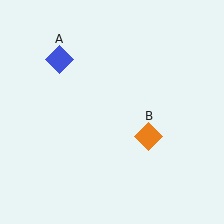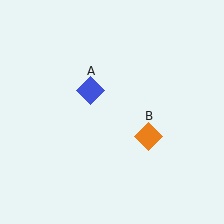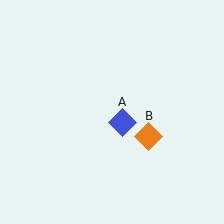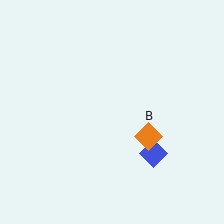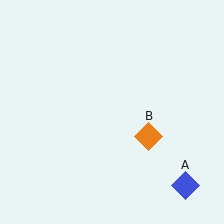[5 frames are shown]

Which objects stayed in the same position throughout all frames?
Orange diamond (object B) remained stationary.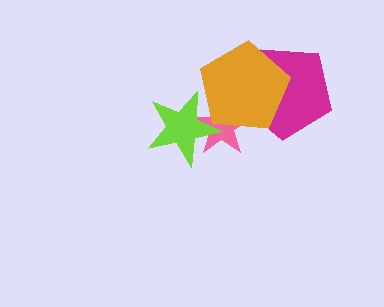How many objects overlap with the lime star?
2 objects overlap with the lime star.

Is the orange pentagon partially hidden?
No, no other shape covers it.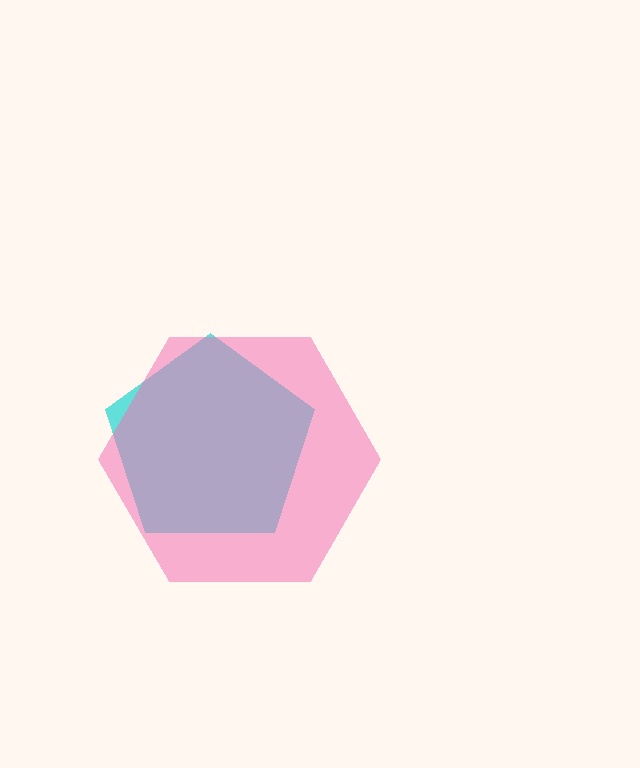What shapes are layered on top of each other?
The layered shapes are: a cyan pentagon, a pink hexagon.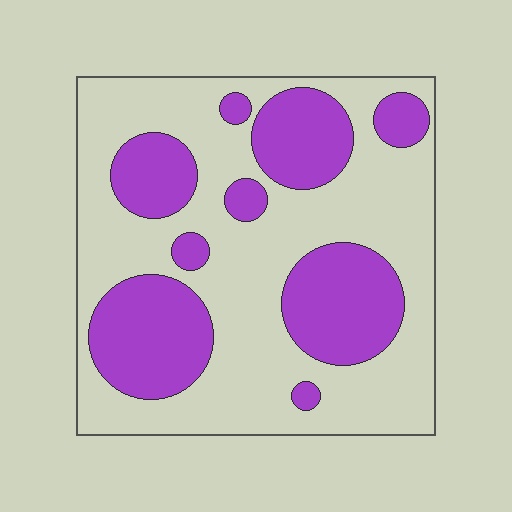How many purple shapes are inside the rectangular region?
9.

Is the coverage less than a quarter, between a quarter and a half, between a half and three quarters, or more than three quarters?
Between a quarter and a half.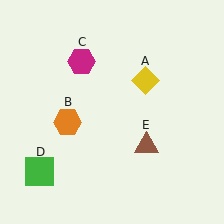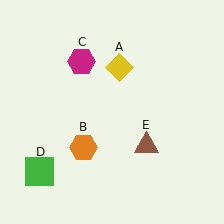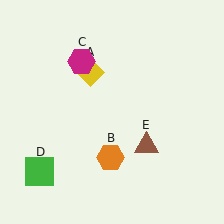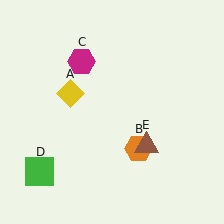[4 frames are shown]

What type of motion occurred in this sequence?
The yellow diamond (object A), orange hexagon (object B) rotated counterclockwise around the center of the scene.